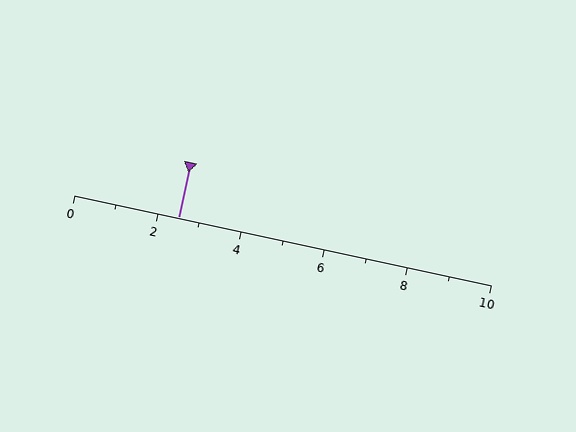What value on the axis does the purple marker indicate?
The marker indicates approximately 2.5.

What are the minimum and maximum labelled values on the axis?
The axis runs from 0 to 10.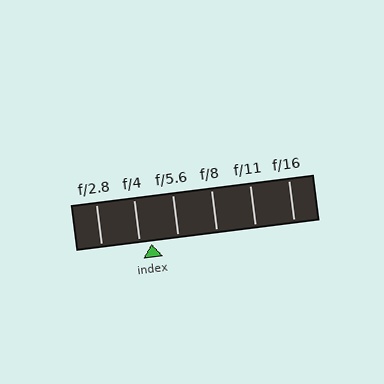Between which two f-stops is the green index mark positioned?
The index mark is between f/4 and f/5.6.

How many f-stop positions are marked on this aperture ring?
There are 6 f-stop positions marked.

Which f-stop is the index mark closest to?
The index mark is closest to f/4.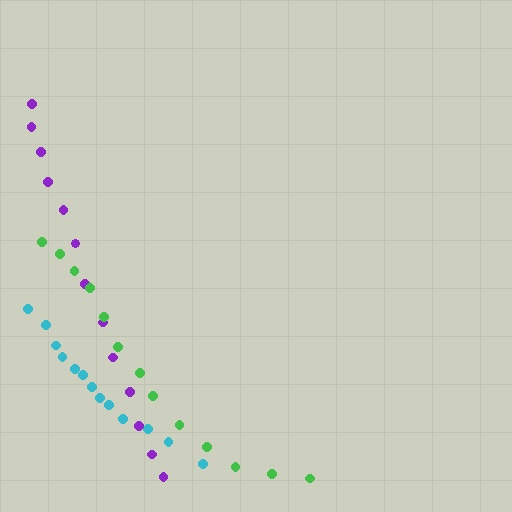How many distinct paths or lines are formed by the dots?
There are 3 distinct paths.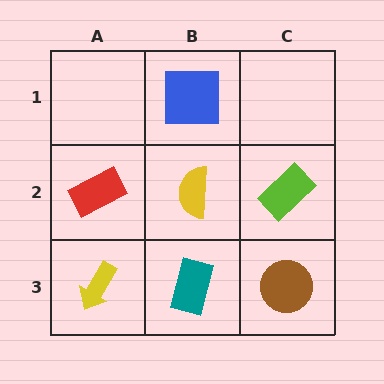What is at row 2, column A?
A red rectangle.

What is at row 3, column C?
A brown circle.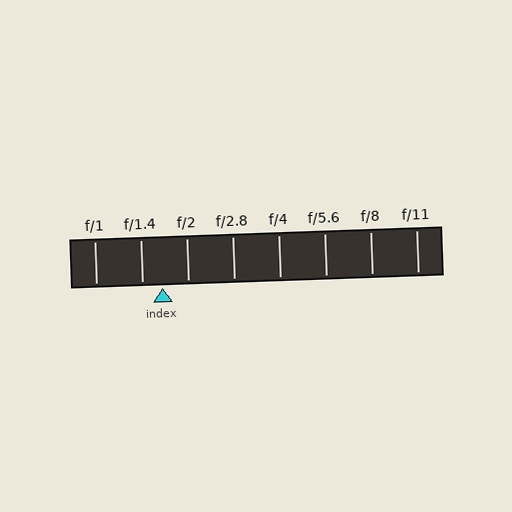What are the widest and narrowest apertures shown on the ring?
The widest aperture shown is f/1 and the narrowest is f/11.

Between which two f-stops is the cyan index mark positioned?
The index mark is between f/1.4 and f/2.